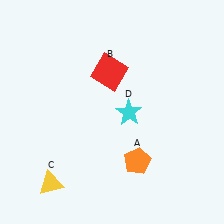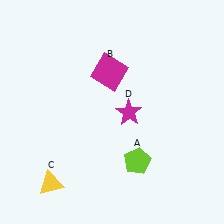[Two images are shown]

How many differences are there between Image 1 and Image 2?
There are 3 differences between the two images.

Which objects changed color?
A changed from orange to lime. B changed from red to magenta. D changed from cyan to magenta.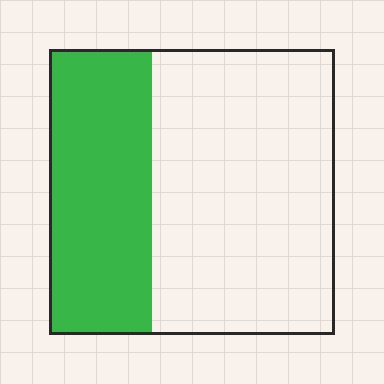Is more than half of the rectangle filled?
No.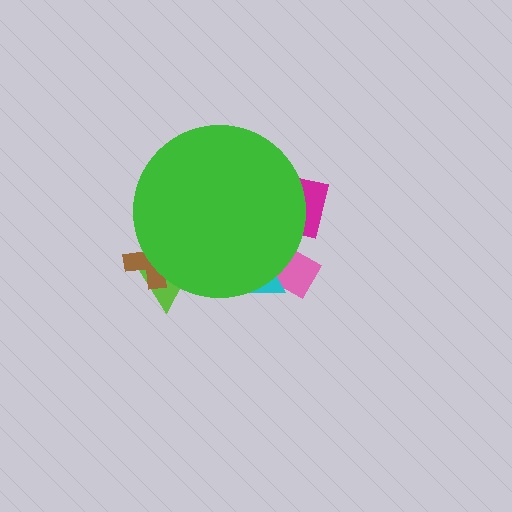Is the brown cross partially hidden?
Yes, the brown cross is partially hidden behind the green circle.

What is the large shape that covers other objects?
A green circle.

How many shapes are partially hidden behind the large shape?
5 shapes are partially hidden.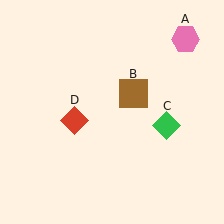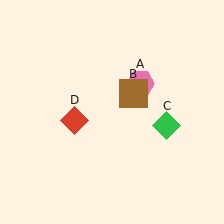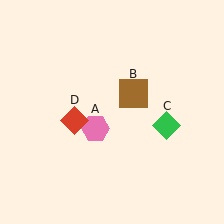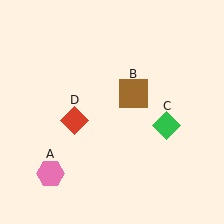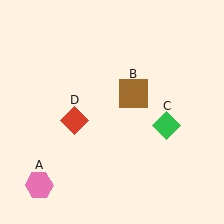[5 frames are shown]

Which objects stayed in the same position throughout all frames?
Brown square (object B) and green diamond (object C) and red diamond (object D) remained stationary.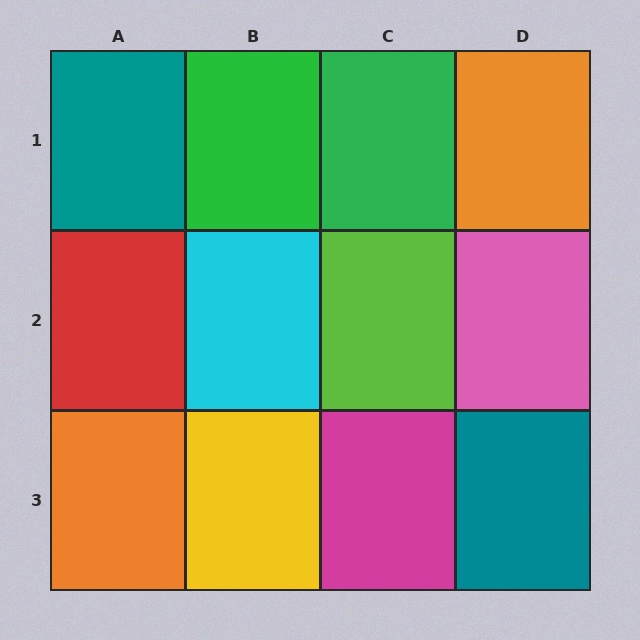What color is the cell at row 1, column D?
Orange.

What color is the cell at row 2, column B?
Cyan.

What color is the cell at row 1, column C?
Green.